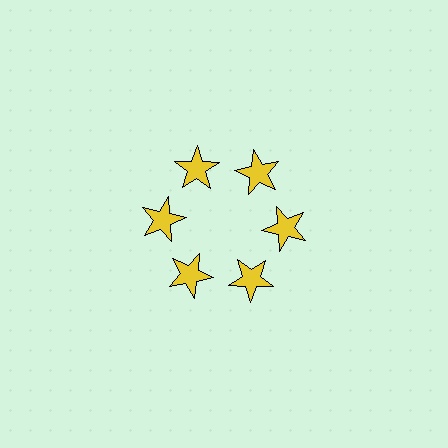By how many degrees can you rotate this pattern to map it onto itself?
The pattern maps onto itself every 60 degrees of rotation.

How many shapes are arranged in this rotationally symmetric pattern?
There are 6 shapes, arranged in 6 groups of 1.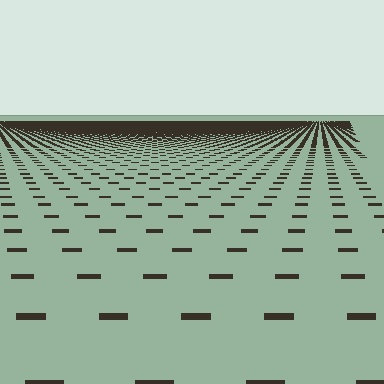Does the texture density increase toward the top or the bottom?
Density increases toward the top.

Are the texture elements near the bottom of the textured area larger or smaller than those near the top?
Larger. Near the bottom, elements are closer to the viewer and appear at a bigger on-screen size.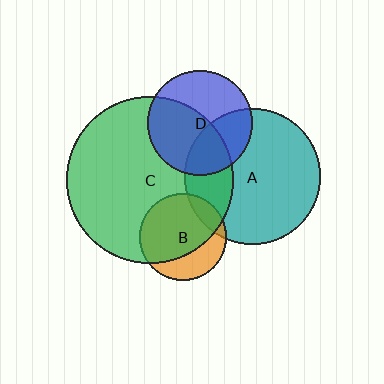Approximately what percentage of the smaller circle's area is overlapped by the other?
Approximately 25%.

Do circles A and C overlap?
Yes.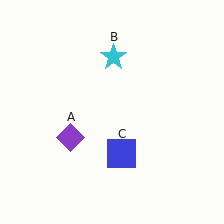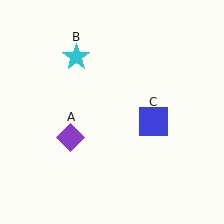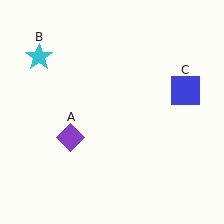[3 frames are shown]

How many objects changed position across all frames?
2 objects changed position: cyan star (object B), blue square (object C).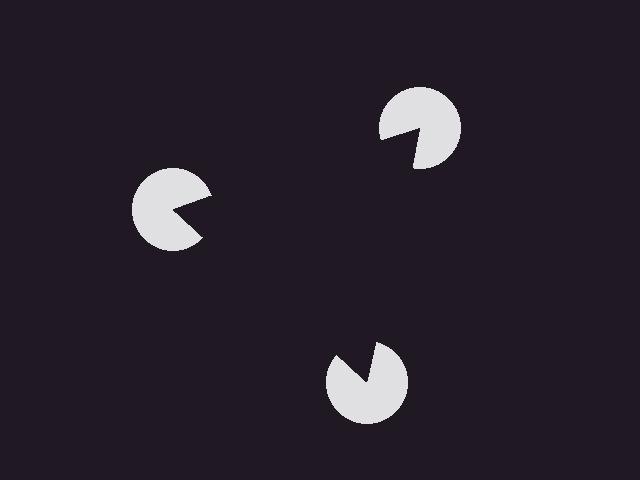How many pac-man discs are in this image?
There are 3 — one at each vertex of the illusory triangle.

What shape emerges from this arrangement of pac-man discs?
An illusory triangle — its edges are inferred from the aligned wedge cuts in the pac-man discs, not physically drawn.